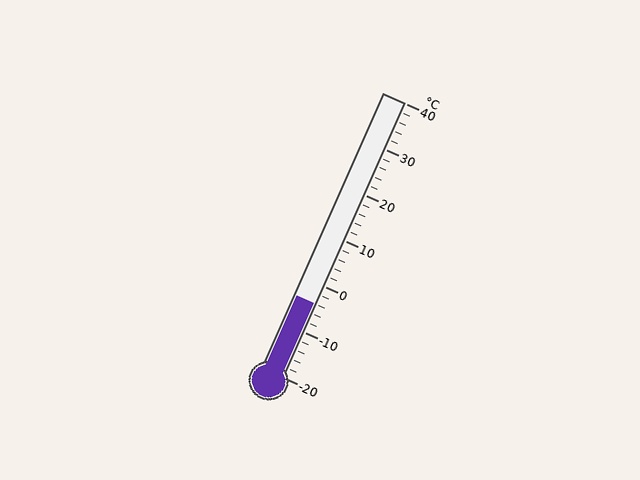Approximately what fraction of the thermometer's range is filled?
The thermometer is filled to approximately 25% of its range.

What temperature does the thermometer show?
The thermometer shows approximately -4°C.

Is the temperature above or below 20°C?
The temperature is below 20°C.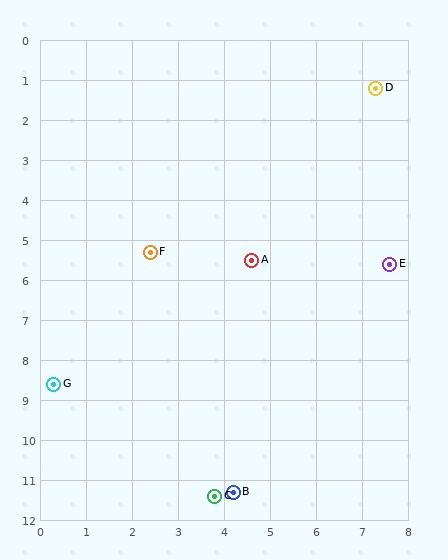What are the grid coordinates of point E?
Point E is at approximately (7.6, 5.6).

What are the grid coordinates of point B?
Point B is at approximately (4.2, 11.3).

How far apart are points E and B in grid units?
Points E and B are about 6.6 grid units apart.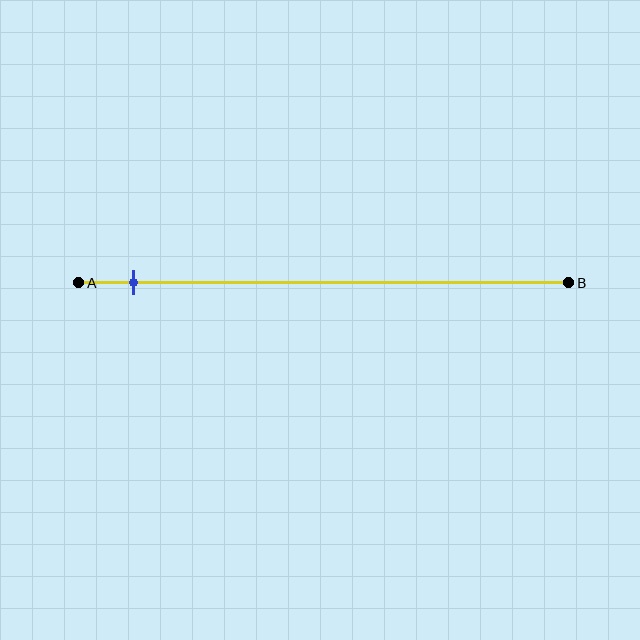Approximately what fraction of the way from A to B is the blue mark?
The blue mark is approximately 10% of the way from A to B.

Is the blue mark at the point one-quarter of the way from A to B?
No, the mark is at about 10% from A, not at the 25% one-quarter point.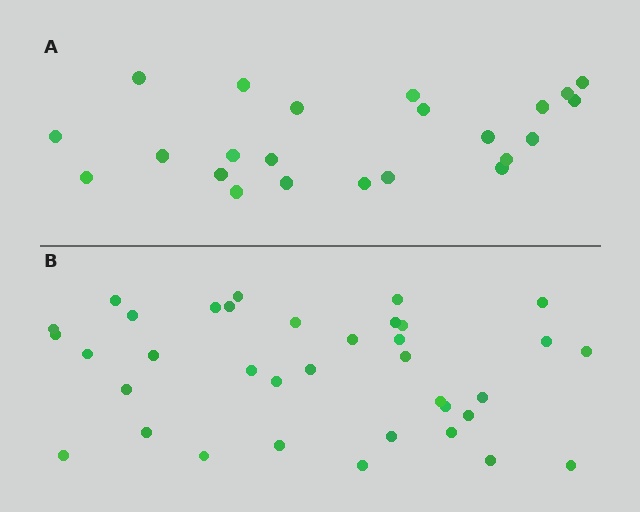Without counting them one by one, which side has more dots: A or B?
Region B (the bottom region) has more dots.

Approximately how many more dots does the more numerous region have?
Region B has approximately 15 more dots than region A.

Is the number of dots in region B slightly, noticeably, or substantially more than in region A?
Region B has substantially more. The ratio is roughly 1.6 to 1.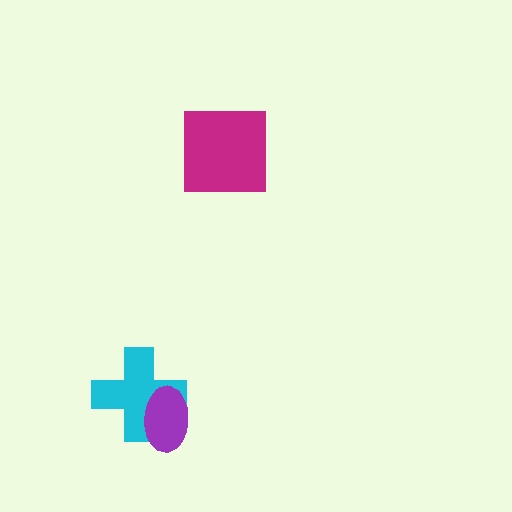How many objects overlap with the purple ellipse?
1 object overlaps with the purple ellipse.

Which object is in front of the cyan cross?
The purple ellipse is in front of the cyan cross.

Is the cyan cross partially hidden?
Yes, it is partially covered by another shape.